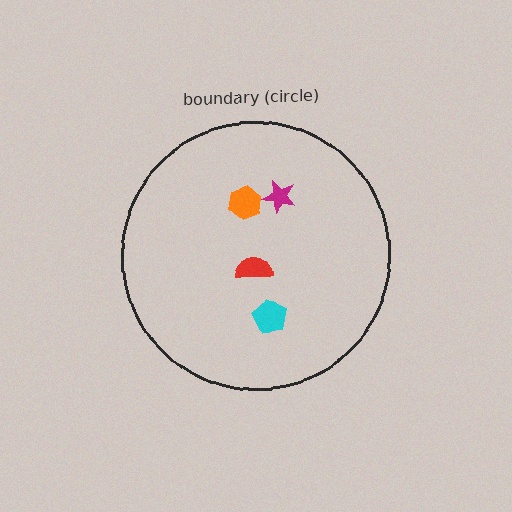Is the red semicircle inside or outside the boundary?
Inside.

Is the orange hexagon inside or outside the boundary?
Inside.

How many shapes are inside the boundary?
4 inside, 0 outside.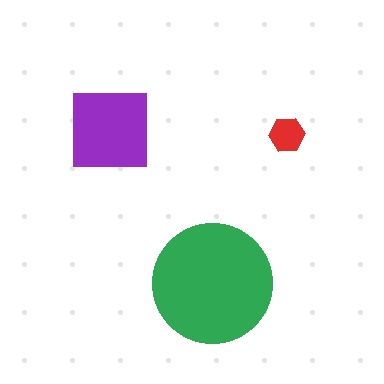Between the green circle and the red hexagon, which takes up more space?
The green circle.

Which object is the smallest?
The red hexagon.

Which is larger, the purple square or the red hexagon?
The purple square.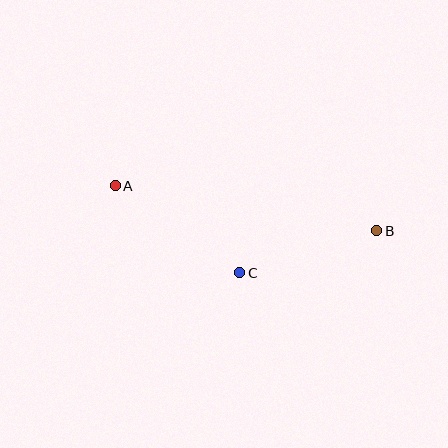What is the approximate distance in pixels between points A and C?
The distance between A and C is approximately 152 pixels.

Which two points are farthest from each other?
Points A and B are farthest from each other.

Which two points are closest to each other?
Points B and C are closest to each other.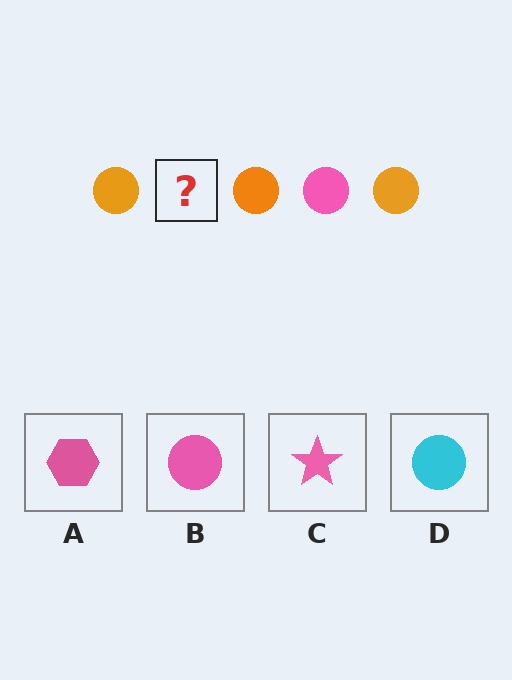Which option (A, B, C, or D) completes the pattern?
B.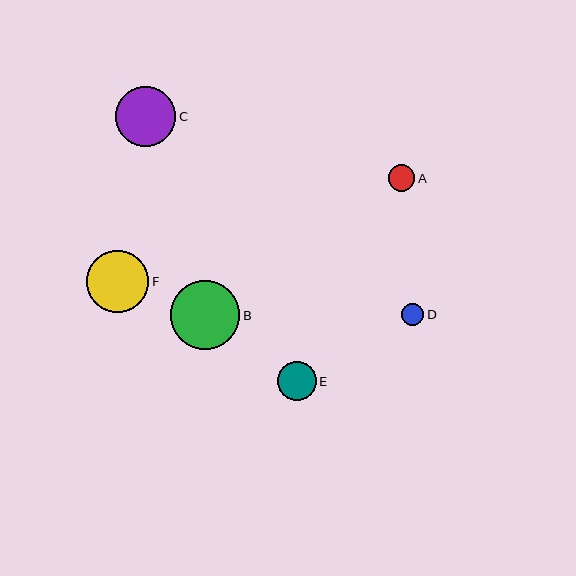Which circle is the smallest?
Circle D is the smallest with a size of approximately 23 pixels.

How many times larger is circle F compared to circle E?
Circle F is approximately 1.6 times the size of circle E.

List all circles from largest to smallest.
From largest to smallest: B, F, C, E, A, D.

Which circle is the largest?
Circle B is the largest with a size of approximately 69 pixels.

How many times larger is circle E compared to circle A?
Circle E is approximately 1.5 times the size of circle A.